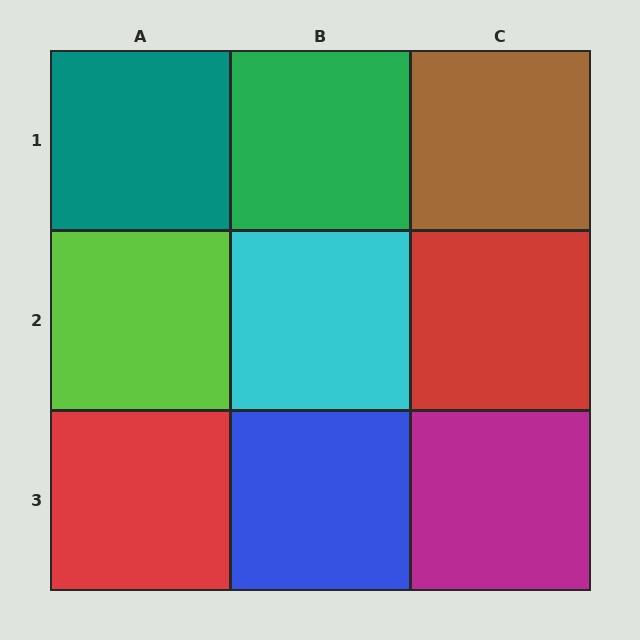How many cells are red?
2 cells are red.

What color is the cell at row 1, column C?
Brown.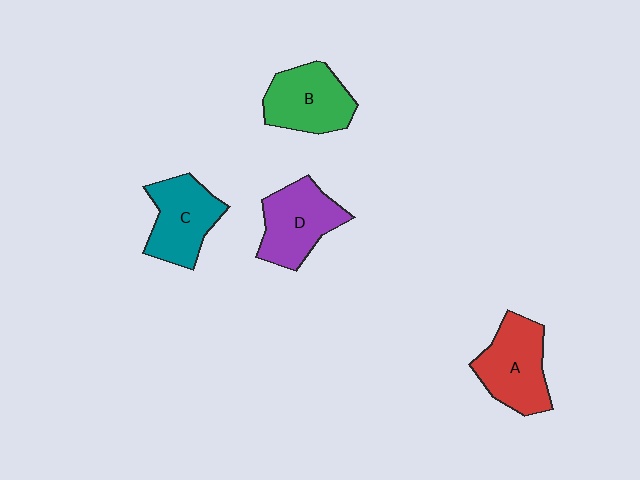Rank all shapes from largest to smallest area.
From largest to smallest: A (red), D (purple), B (green), C (teal).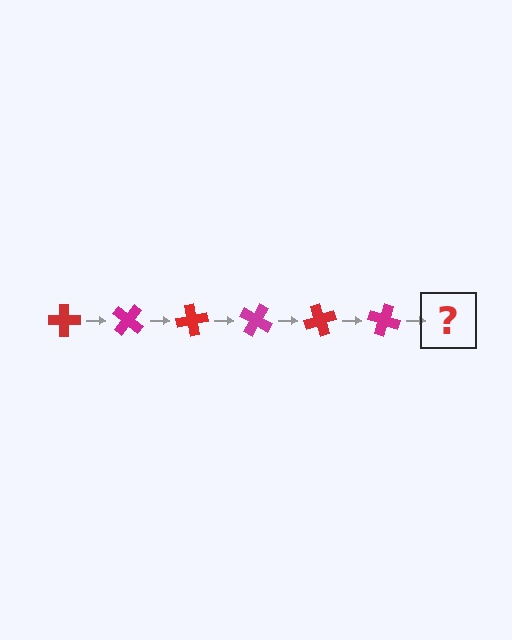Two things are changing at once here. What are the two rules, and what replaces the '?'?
The two rules are that it rotates 40 degrees each step and the color cycles through red and magenta. The '?' should be a red cross, rotated 240 degrees from the start.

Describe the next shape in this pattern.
It should be a red cross, rotated 240 degrees from the start.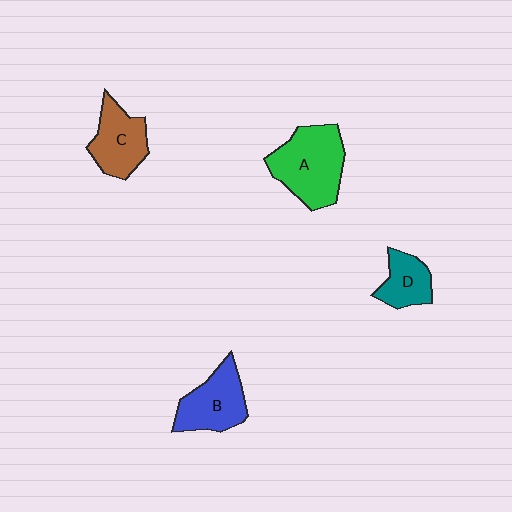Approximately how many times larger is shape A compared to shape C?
Approximately 1.4 times.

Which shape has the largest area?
Shape A (green).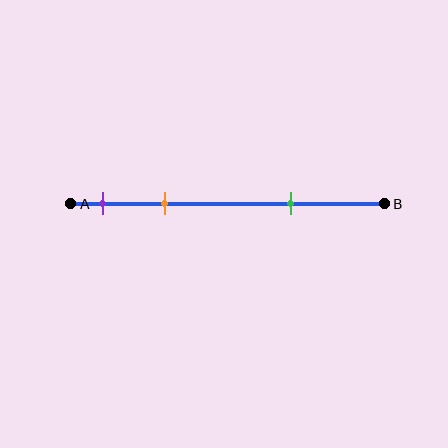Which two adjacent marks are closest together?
The purple and orange marks are the closest adjacent pair.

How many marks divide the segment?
There are 3 marks dividing the segment.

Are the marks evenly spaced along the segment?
No, the marks are not evenly spaced.